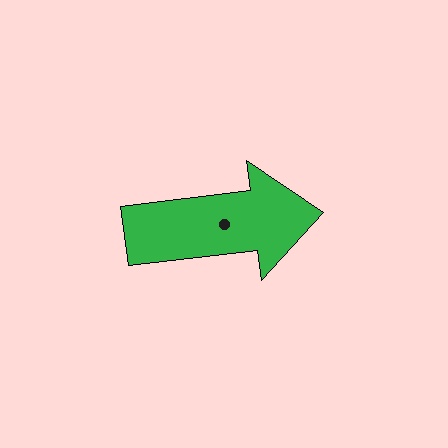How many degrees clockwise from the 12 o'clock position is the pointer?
Approximately 83 degrees.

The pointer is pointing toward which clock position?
Roughly 3 o'clock.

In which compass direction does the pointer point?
East.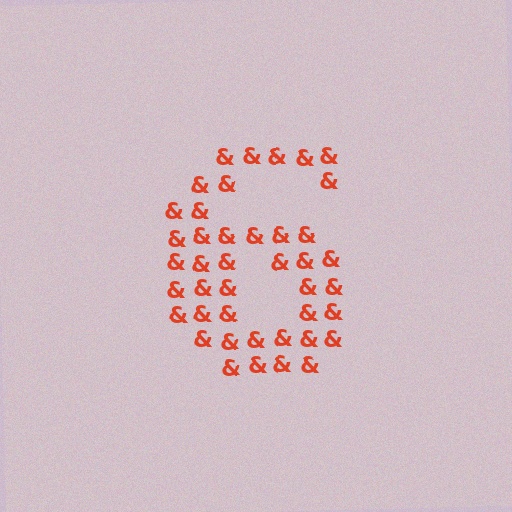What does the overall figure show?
The overall figure shows the digit 6.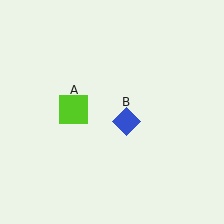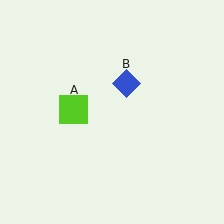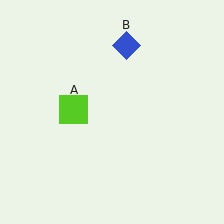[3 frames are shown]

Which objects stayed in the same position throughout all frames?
Lime square (object A) remained stationary.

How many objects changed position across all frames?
1 object changed position: blue diamond (object B).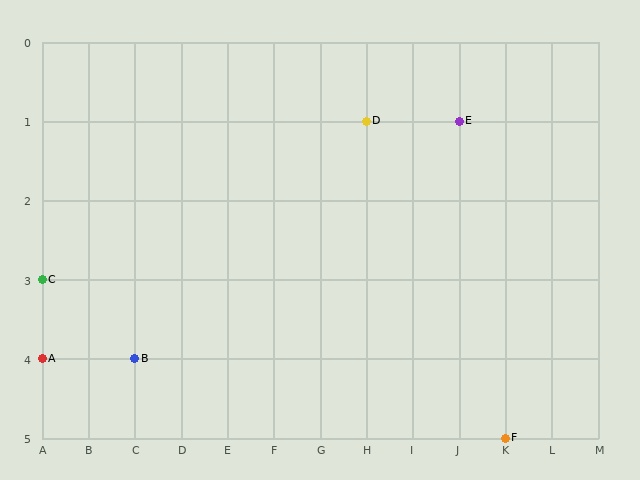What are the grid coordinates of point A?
Point A is at grid coordinates (A, 4).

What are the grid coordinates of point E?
Point E is at grid coordinates (J, 1).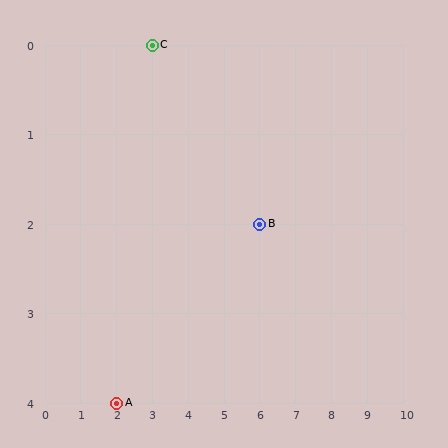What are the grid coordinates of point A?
Point A is at grid coordinates (2, 4).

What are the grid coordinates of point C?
Point C is at grid coordinates (3, 0).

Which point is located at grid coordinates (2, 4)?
Point A is at (2, 4).